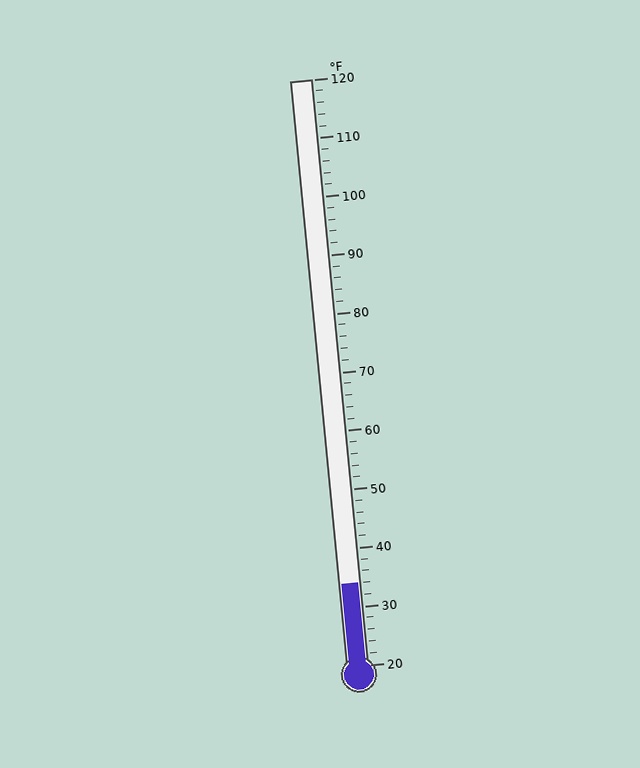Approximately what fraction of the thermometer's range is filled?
The thermometer is filled to approximately 15% of its range.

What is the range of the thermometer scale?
The thermometer scale ranges from 20°F to 120°F.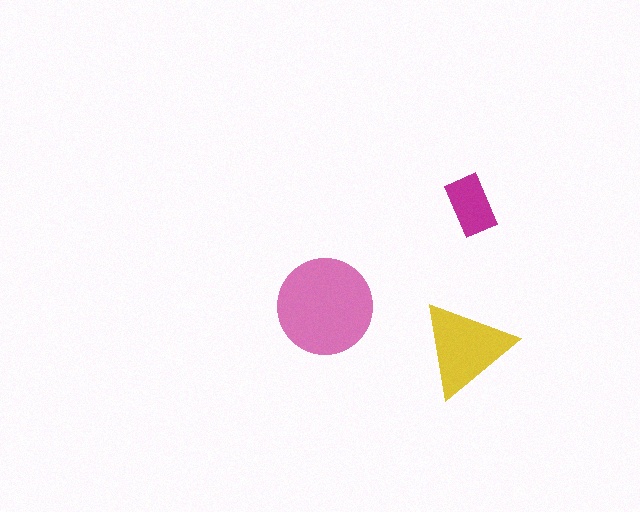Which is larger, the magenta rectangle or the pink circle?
The pink circle.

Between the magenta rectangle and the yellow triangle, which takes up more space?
The yellow triangle.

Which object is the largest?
The pink circle.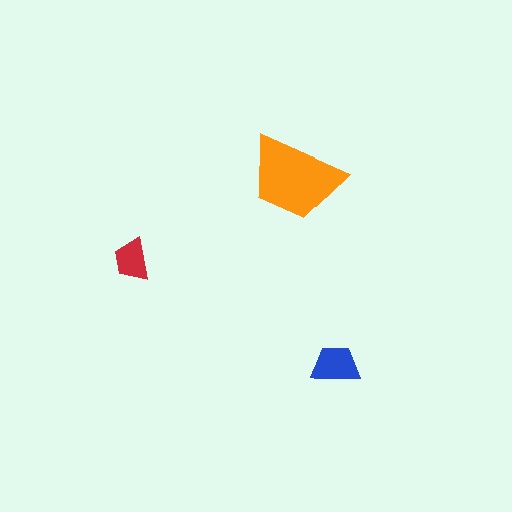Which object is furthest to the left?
The red trapezoid is leftmost.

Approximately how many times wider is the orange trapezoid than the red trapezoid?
About 2 times wider.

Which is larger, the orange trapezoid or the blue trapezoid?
The orange one.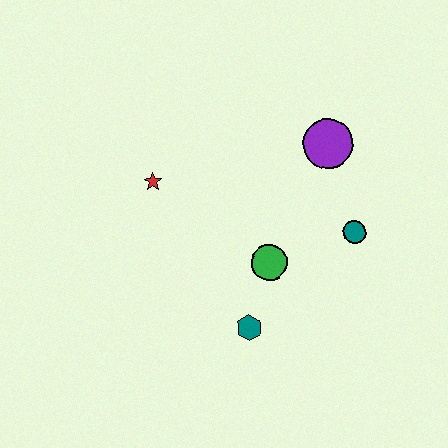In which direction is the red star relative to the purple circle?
The red star is to the left of the purple circle.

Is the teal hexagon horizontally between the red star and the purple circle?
Yes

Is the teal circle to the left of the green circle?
No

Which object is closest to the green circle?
The teal hexagon is closest to the green circle.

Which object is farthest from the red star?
The teal circle is farthest from the red star.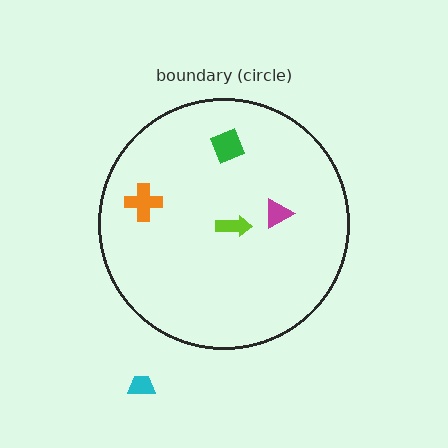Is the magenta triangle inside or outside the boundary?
Inside.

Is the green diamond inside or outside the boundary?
Inside.